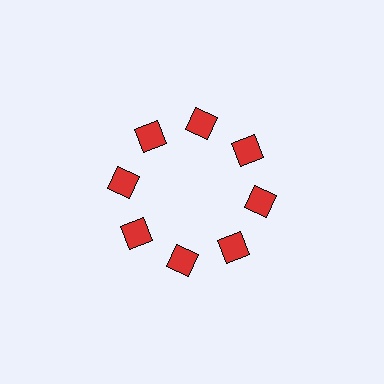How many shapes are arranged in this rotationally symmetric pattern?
There are 8 shapes, arranged in 8 groups of 1.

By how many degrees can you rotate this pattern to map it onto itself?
The pattern maps onto itself every 45 degrees of rotation.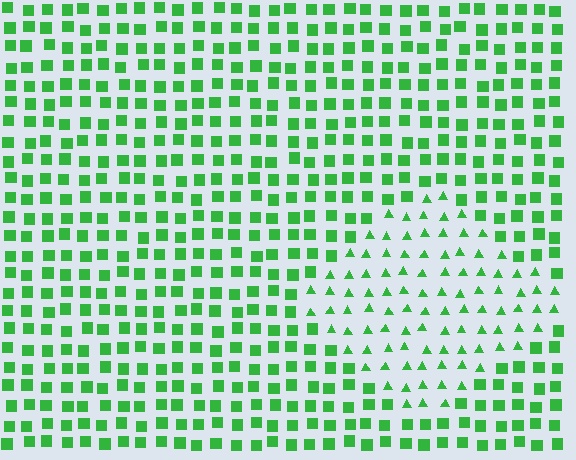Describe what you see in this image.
The image is filled with small green elements arranged in a uniform grid. A diamond-shaped region contains triangles, while the surrounding area contains squares. The boundary is defined purely by the change in element shape.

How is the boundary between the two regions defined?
The boundary is defined by a change in element shape: triangles inside vs. squares outside. All elements share the same color and spacing.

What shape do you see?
I see a diamond.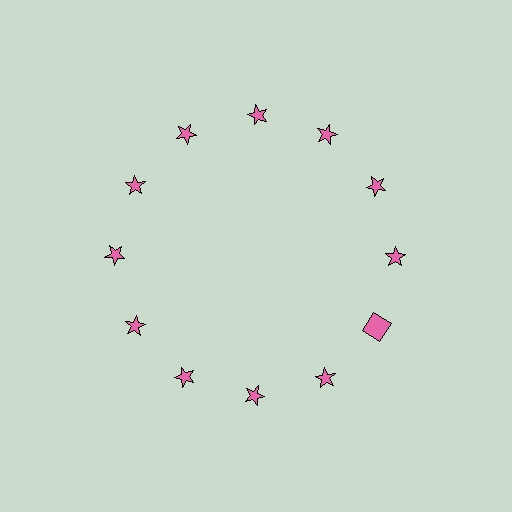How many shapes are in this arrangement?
There are 12 shapes arranged in a ring pattern.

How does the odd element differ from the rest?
It has a different shape: square instead of star.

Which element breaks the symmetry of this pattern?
The pink square at roughly the 4 o'clock position breaks the symmetry. All other shapes are pink stars.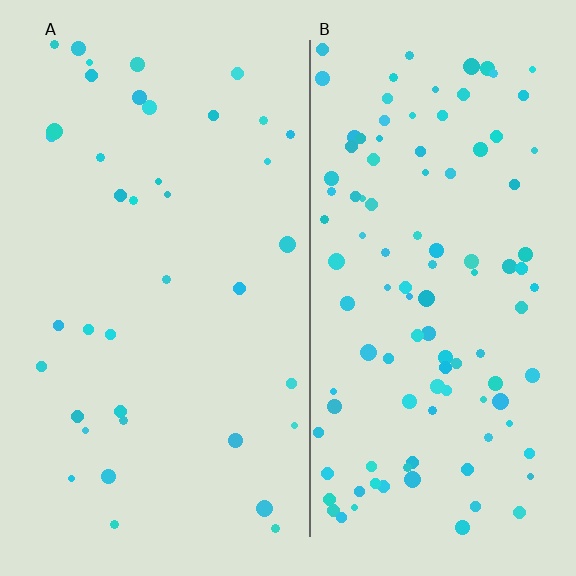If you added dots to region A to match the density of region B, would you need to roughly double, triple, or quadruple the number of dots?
Approximately triple.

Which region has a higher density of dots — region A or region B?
B (the right).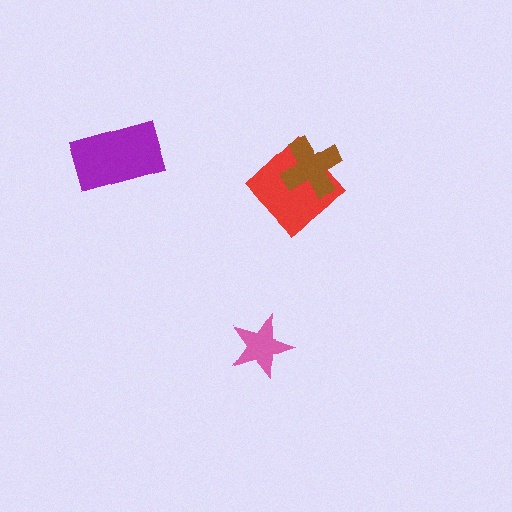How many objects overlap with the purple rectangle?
0 objects overlap with the purple rectangle.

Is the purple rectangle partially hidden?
No, no other shape covers it.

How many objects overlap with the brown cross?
1 object overlaps with the brown cross.